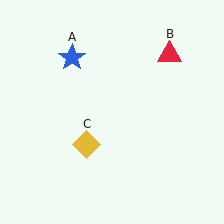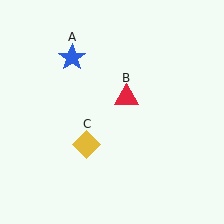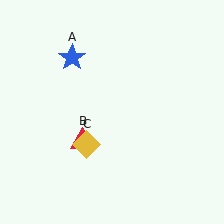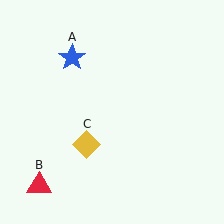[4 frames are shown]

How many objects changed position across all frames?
1 object changed position: red triangle (object B).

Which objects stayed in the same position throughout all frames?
Blue star (object A) and yellow diamond (object C) remained stationary.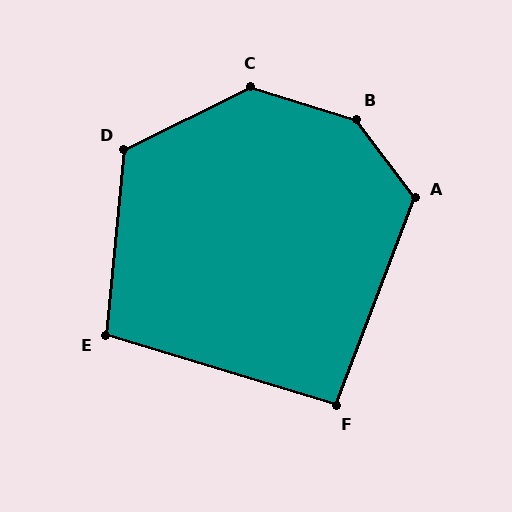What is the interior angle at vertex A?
Approximately 122 degrees (obtuse).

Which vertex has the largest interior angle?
B, at approximately 144 degrees.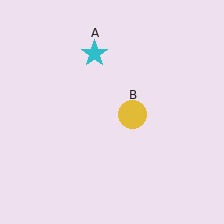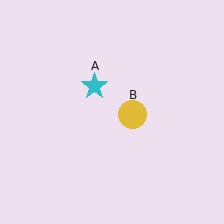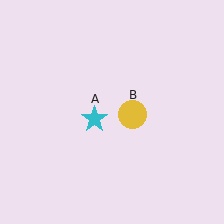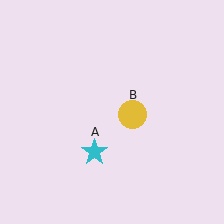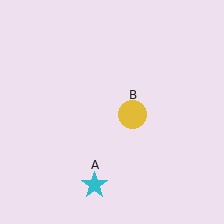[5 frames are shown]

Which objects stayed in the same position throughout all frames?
Yellow circle (object B) remained stationary.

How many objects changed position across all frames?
1 object changed position: cyan star (object A).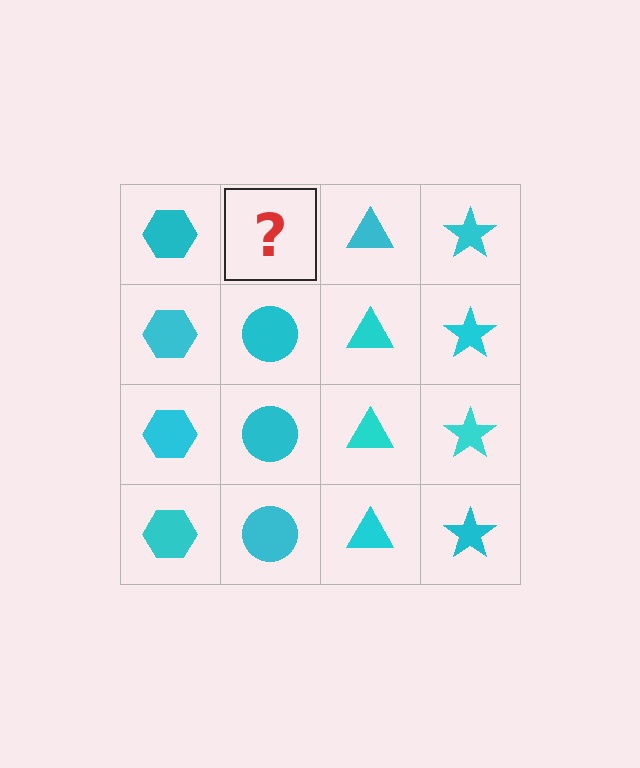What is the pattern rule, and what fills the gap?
The rule is that each column has a consistent shape. The gap should be filled with a cyan circle.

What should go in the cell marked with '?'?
The missing cell should contain a cyan circle.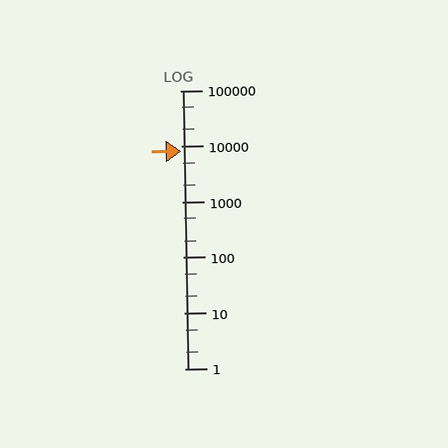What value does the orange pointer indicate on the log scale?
The pointer indicates approximately 8000.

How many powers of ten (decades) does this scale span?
The scale spans 5 decades, from 1 to 100000.